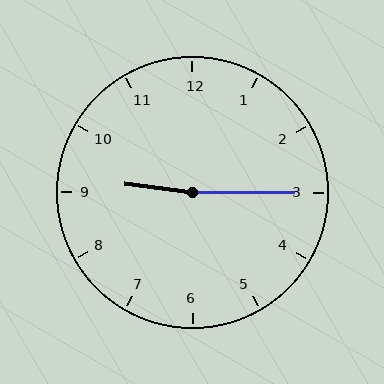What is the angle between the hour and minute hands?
Approximately 172 degrees.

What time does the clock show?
9:15.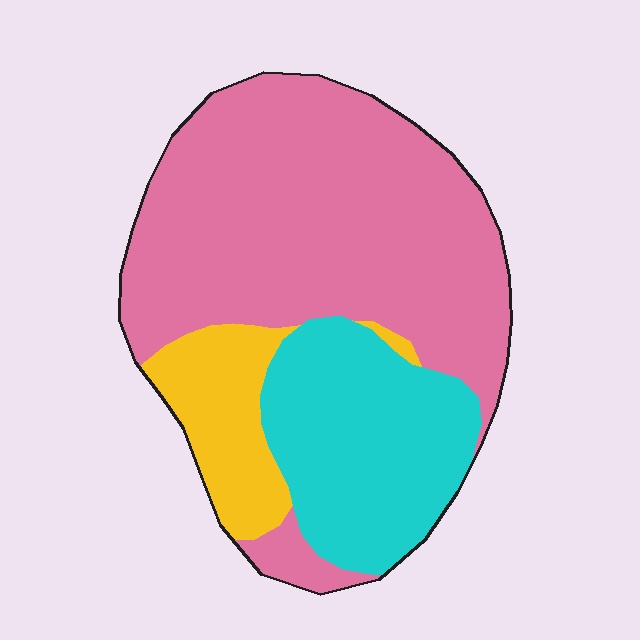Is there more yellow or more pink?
Pink.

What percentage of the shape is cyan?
Cyan takes up between a quarter and a half of the shape.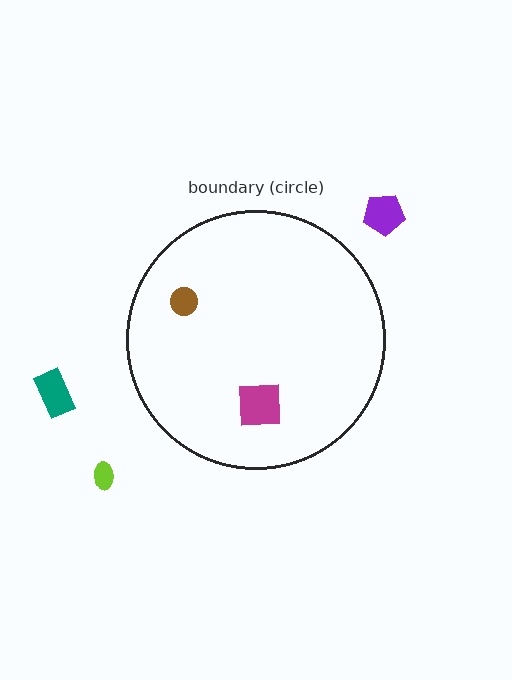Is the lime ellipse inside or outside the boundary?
Outside.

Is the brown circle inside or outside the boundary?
Inside.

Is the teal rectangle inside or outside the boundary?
Outside.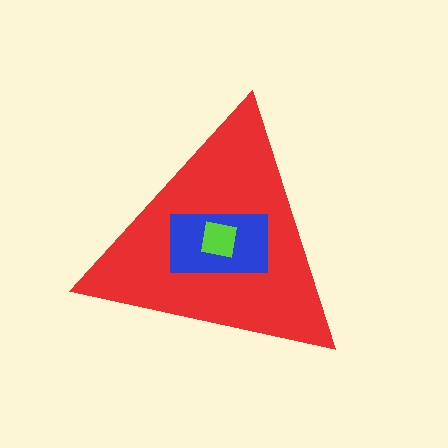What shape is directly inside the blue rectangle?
The lime square.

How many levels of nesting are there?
3.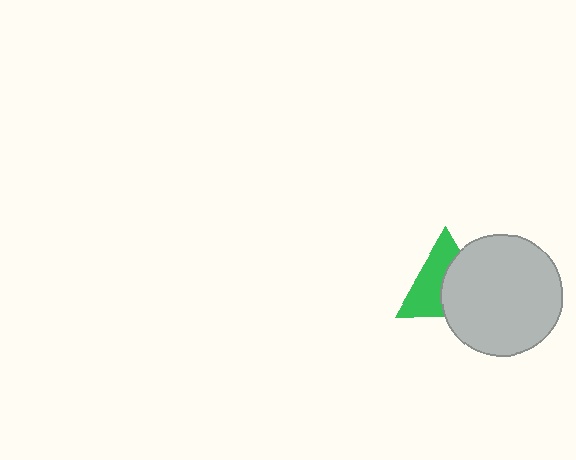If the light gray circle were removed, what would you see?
You would see the complete green triangle.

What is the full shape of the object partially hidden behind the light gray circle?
The partially hidden object is a green triangle.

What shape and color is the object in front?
The object in front is a light gray circle.